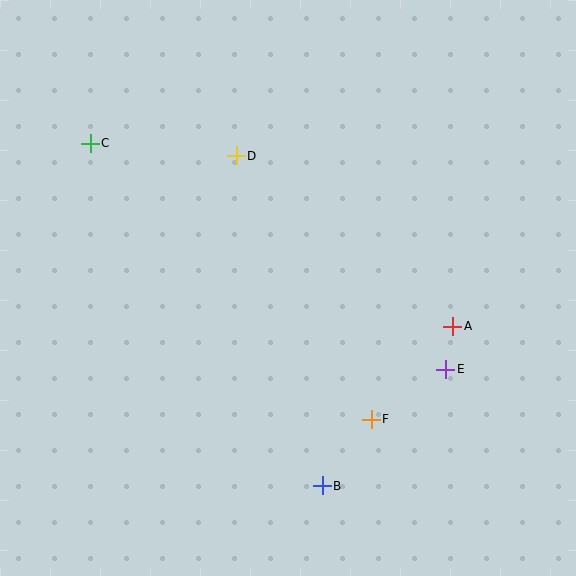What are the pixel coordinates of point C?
Point C is at (90, 143).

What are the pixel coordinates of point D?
Point D is at (236, 156).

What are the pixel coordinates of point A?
Point A is at (453, 326).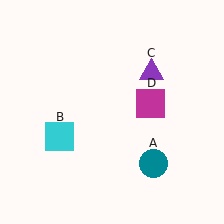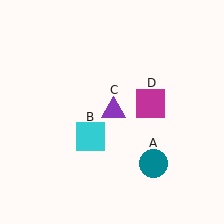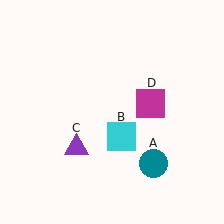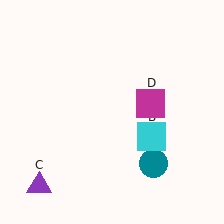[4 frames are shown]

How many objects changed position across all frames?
2 objects changed position: cyan square (object B), purple triangle (object C).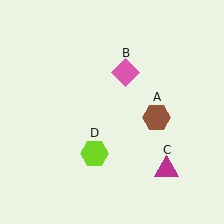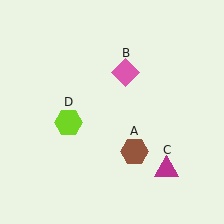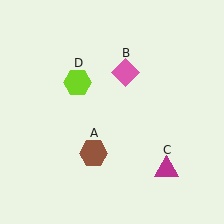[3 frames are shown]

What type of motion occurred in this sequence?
The brown hexagon (object A), lime hexagon (object D) rotated clockwise around the center of the scene.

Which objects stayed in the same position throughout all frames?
Pink diamond (object B) and magenta triangle (object C) remained stationary.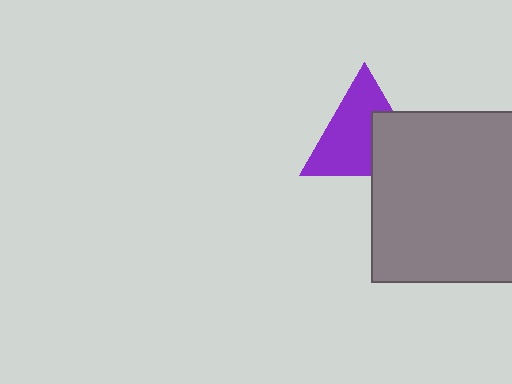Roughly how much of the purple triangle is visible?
Most of it is visible (roughly 65%).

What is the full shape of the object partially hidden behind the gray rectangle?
The partially hidden object is a purple triangle.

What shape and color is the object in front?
The object in front is a gray rectangle.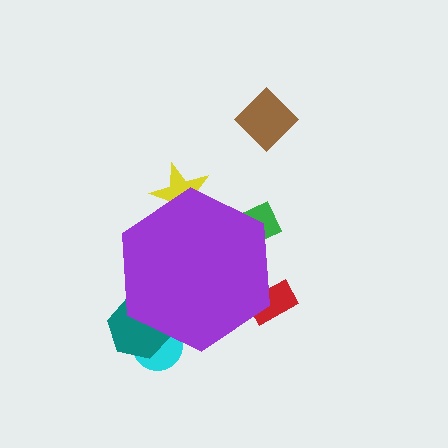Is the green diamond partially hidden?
Yes, the green diamond is partially hidden behind the purple hexagon.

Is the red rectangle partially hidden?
Yes, the red rectangle is partially hidden behind the purple hexagon.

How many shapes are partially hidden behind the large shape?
5 shapes are partially hidden.